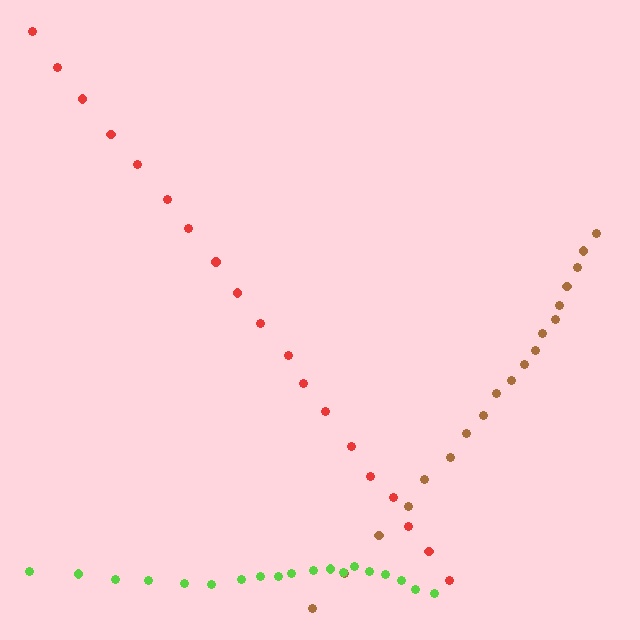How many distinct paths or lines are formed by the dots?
There are 3 distinct paths.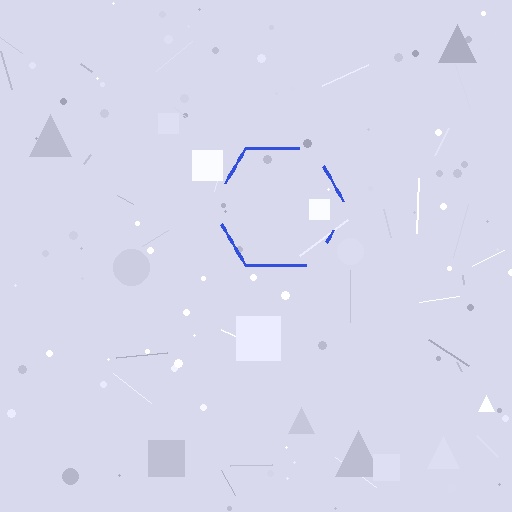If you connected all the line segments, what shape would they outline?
They would outline a hexagon.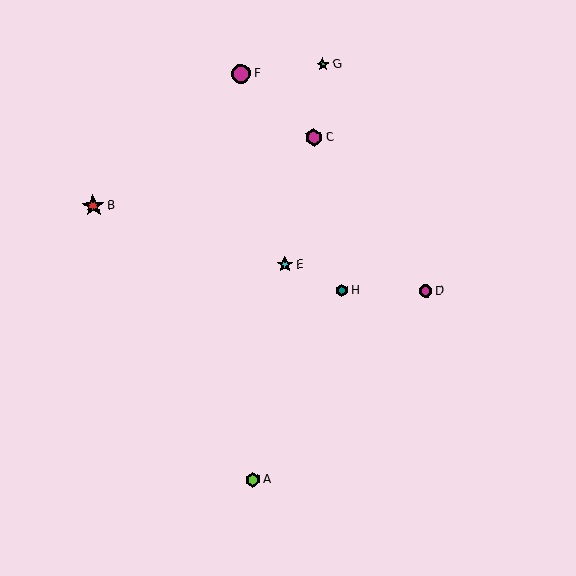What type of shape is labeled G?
Shape G is a green star.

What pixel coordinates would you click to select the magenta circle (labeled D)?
Click at (426, 291) to select the magenta circle D.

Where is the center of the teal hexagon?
The center of the teal hexagon is at (342, 290).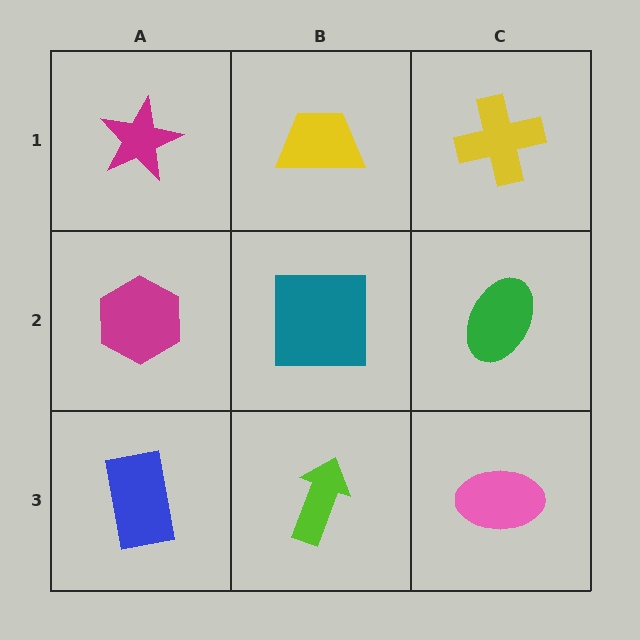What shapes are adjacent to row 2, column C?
A yellow cross (row 1, column C), a pink ellipse (row 3, column C), a teal square (row 2, column B).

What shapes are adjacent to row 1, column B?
A teal square (row 2, column B), a magenta star (row 1, column A), a yellow cross (row 1, column C).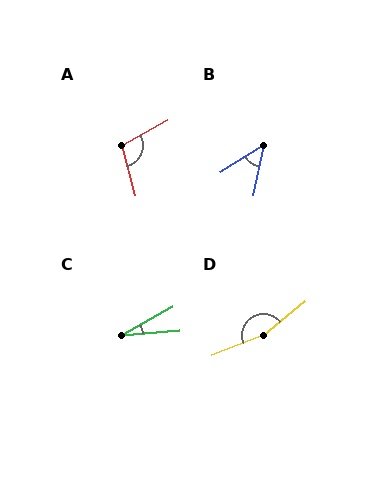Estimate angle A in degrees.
Approximately 104 degrees.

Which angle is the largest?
D, at approximately 163 degrees.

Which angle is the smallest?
C, at approximately 25 degrees.